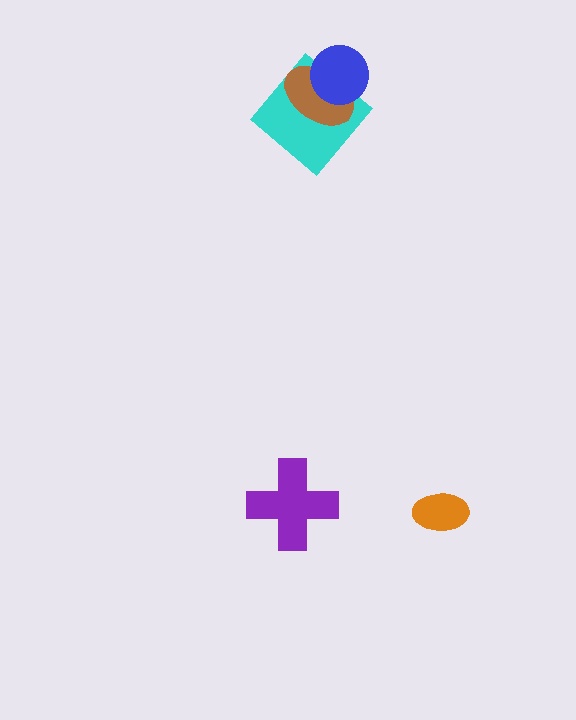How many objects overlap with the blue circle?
2 objects overlap with the blue circle.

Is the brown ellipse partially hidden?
Yes, it is partially covered by another shape.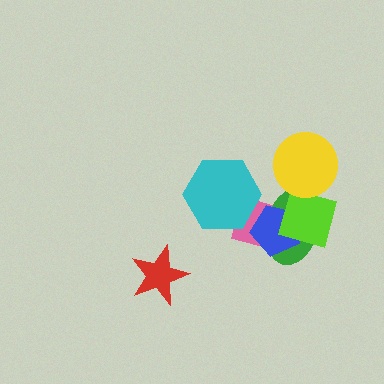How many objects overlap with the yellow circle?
2 objects overlap with the yellow circle.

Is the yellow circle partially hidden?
No, no other shape covers it.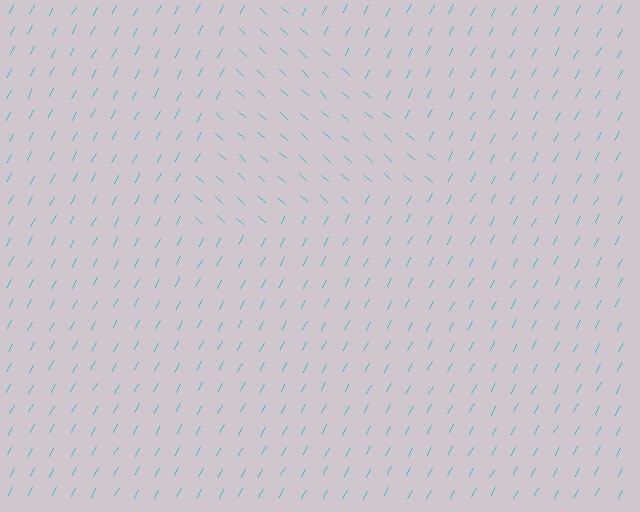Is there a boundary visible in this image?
Yes, there is a texture boundary formed by a change in line orientation.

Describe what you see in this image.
The image is filled with small cyan line segments. A triangle region in the image has lines oriented differently from the surrounding lines, creating a visible texture boundary.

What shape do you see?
I see a triangle.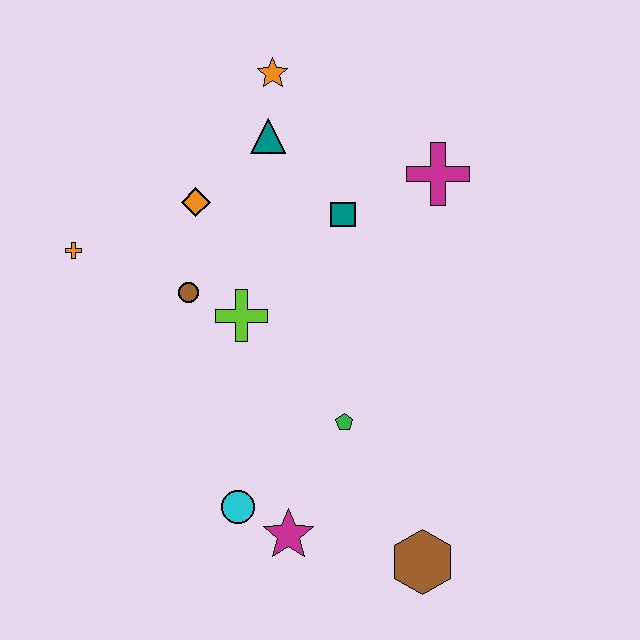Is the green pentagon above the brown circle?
No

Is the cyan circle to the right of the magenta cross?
No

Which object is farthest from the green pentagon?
The orange star is farthest from the green pentagon.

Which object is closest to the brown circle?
The lime cross is closest to the brown circle.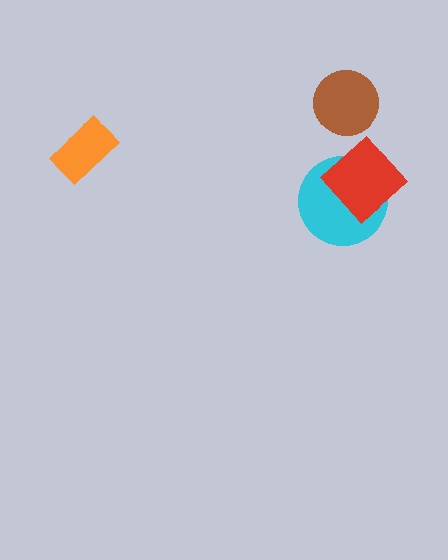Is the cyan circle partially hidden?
Yes, it is partially covered by another shape.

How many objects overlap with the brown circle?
0 objects overlap with the brown circle.